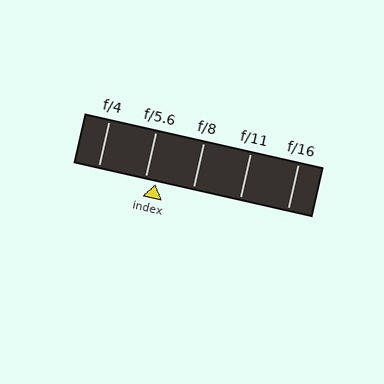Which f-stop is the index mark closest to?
The index mark is closest to f/5.6.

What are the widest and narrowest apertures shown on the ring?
The widest aperture shown is f/4 and the narrowest is f/16.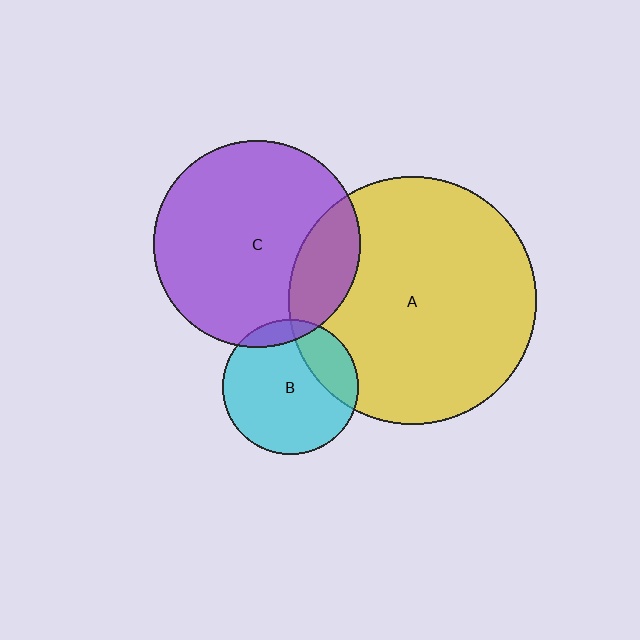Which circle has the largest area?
Circle A (yellow).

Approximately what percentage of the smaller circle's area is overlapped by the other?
Approximately 10%.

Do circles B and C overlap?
Yes.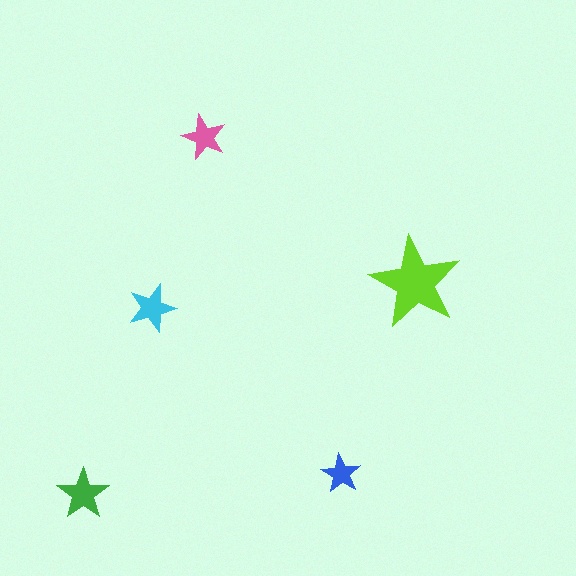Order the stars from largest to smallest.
the lime one, the green one, the cyan one, the pink one, the blue one.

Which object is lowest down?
The green star is bottommost.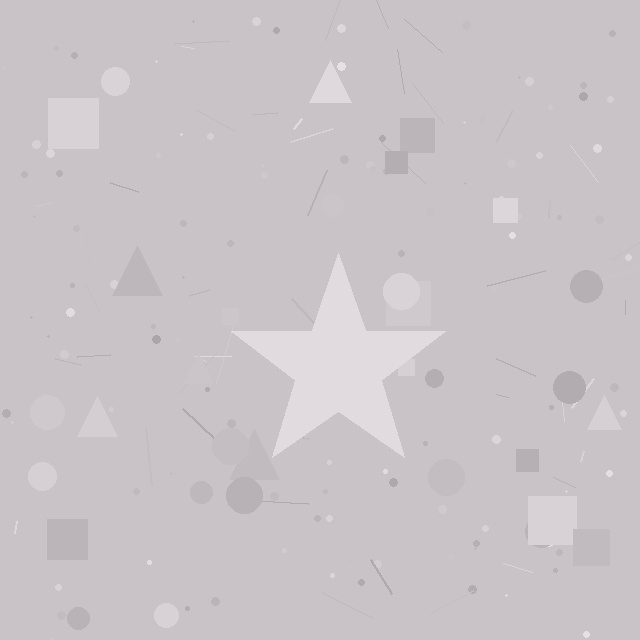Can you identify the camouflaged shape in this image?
The camouflaged shape is a star.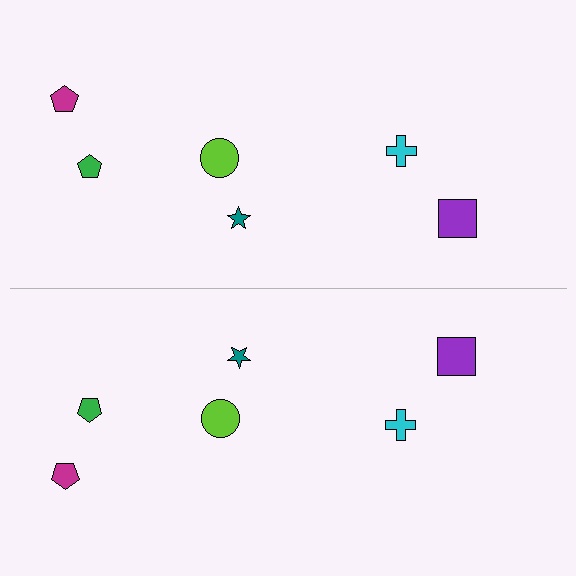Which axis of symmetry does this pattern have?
The pattern has a horizontal axis of symmetry running through the center of the image.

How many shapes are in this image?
There are 12 shapes in this image.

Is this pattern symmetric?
Yes, this pattern has bilateral (reflection) symmetry.